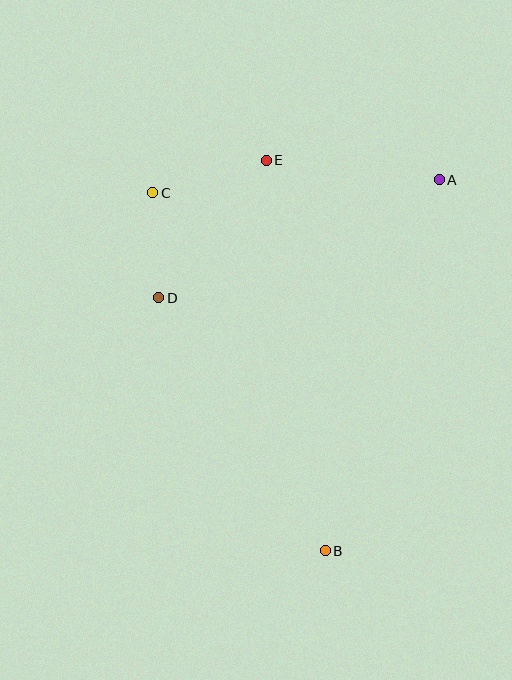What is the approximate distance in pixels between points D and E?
The distance between D and E is approximately 175 pixels.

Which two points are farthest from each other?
Points B and C are farthest from each other.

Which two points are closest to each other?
Points C and D are closest to each other.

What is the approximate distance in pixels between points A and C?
The distance between A and C is approximately 287 pixels.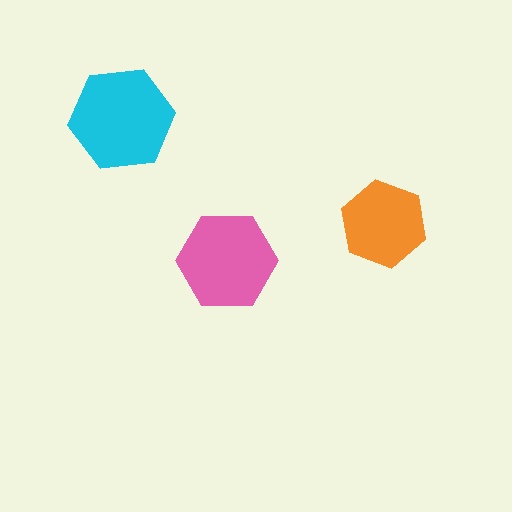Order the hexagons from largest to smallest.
the cyan one, the pink one, the orange one.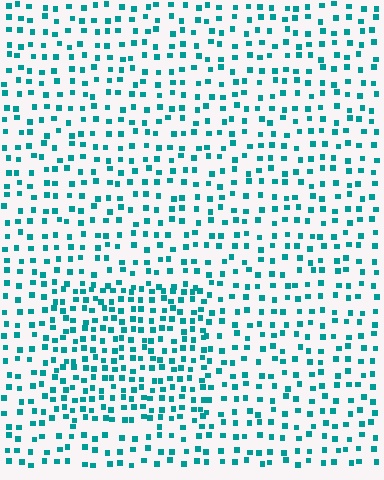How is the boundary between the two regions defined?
The boundary is defined by a change in element density (approximately 1.7x ratio). All elements are the same color, size, and shape.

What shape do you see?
I see a rectangle.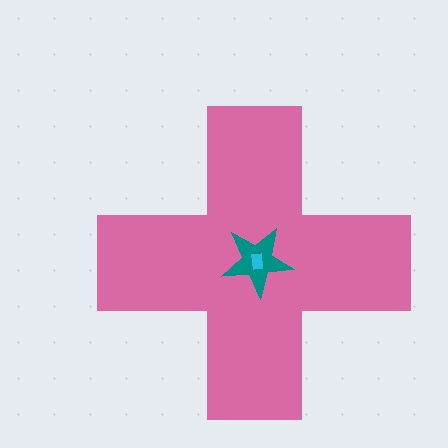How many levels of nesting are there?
3.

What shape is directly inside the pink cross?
The teal star.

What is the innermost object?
The cyan rectangle.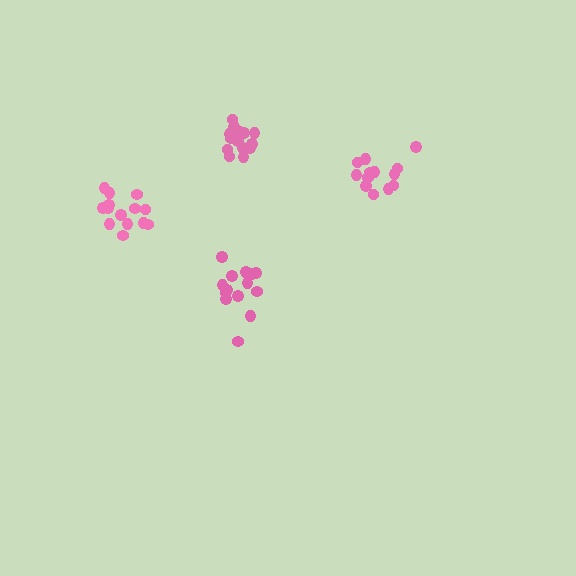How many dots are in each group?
Group 1: 13 dots, Group 2: 15 dots, Group 3: 14 dots, Group 4: 14 dots (56 total).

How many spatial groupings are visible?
There are 4 spatial groupings.